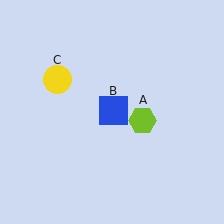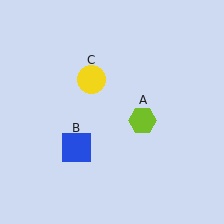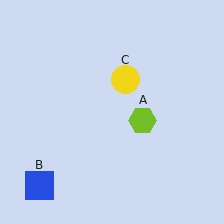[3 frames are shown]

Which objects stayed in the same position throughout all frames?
Lime hexagon (object A) remained stationary.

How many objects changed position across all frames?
2 objects changed position: blue square (object B), yellow circle (object C).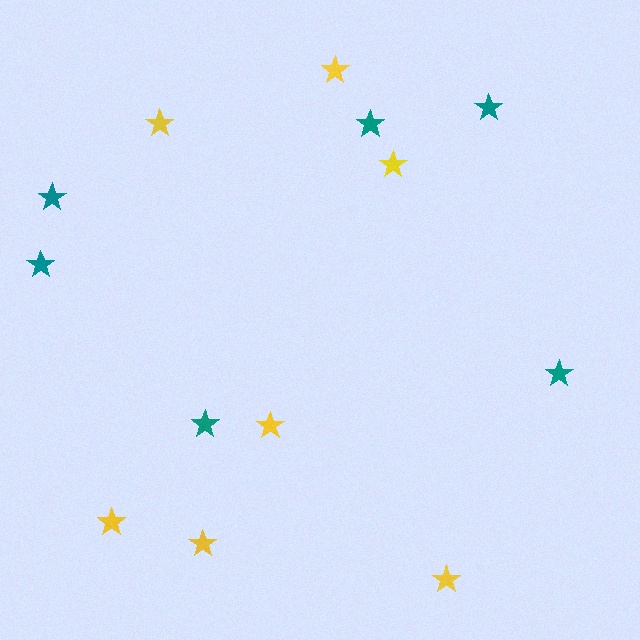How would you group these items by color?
There are 2 groups: one group of yellow stars (7) and one group of teal stars (6).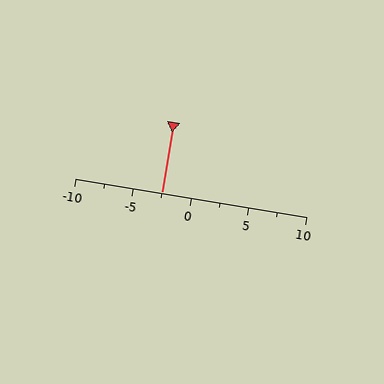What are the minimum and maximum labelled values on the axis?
The axis runs from -10 to 10.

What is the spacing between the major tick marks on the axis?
The major ticks are spaced 5 apart.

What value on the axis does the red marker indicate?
The marker indicates approximately -2.5.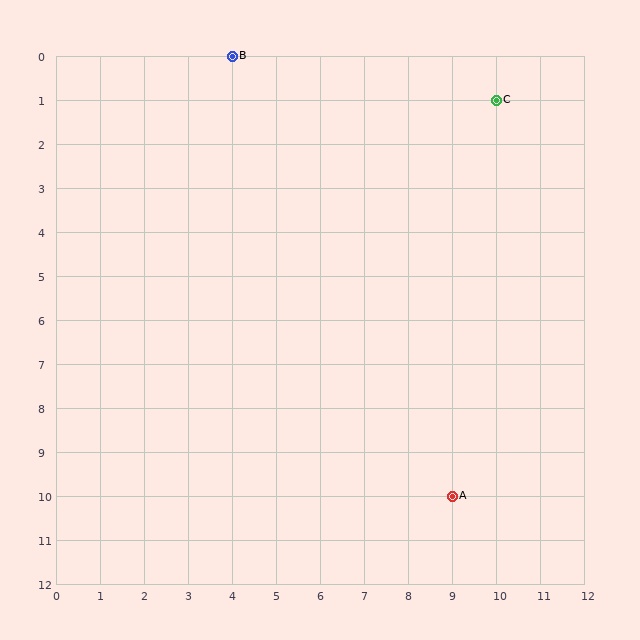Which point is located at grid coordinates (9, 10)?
Point A is at (9, 10).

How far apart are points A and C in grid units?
Points A and C are 1 column and 9 rows apart (about 9.1 grid units diagonally).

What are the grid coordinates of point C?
Point C is at grid coordinates (10, 1).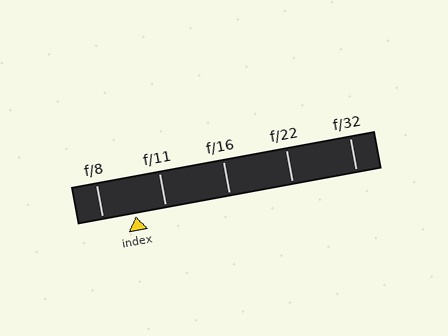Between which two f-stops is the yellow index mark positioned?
The index mark is between f/8 and f/11.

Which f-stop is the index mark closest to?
The index mark is closest to f/11.